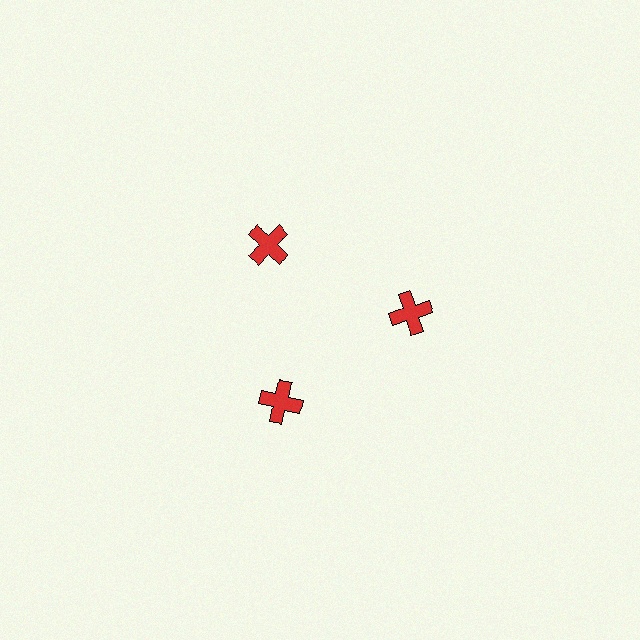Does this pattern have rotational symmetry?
Yes, this pattern has 3-fold rotational symmetry. It looks the same after rotating 120 degrees around the center.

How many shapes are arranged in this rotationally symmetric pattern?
There are 3 shapes, arranged in 3 groups of 1.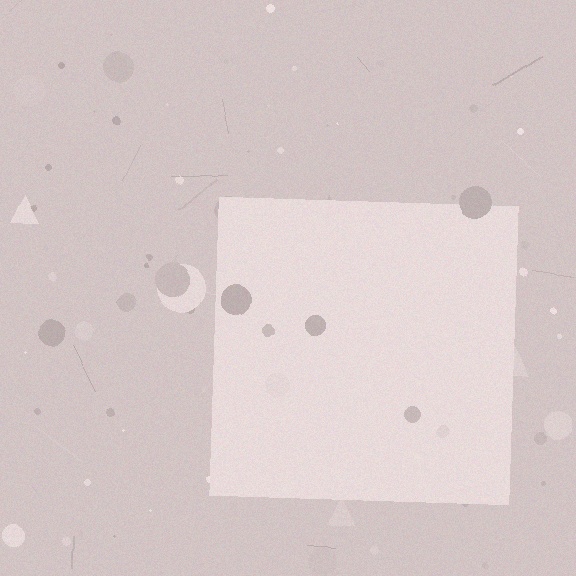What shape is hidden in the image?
A square is hidden in the image.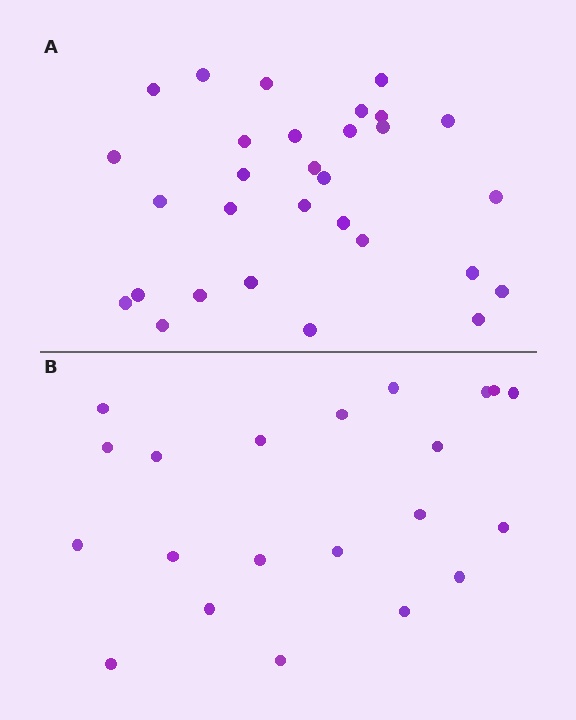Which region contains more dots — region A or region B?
Region A (the top region) has more dots.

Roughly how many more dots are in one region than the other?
Region A has roughly 8 or so more dots than region B.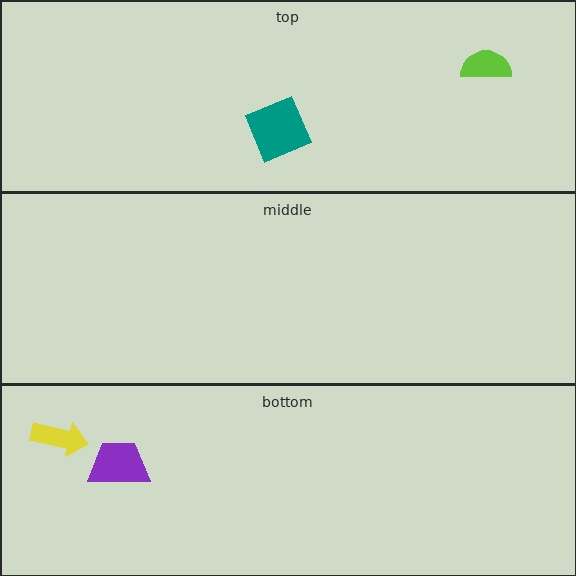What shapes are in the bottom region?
The yellow arrow, the purple trapezoid.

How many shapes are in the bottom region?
2.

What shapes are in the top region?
The lime semicircle, the teal square.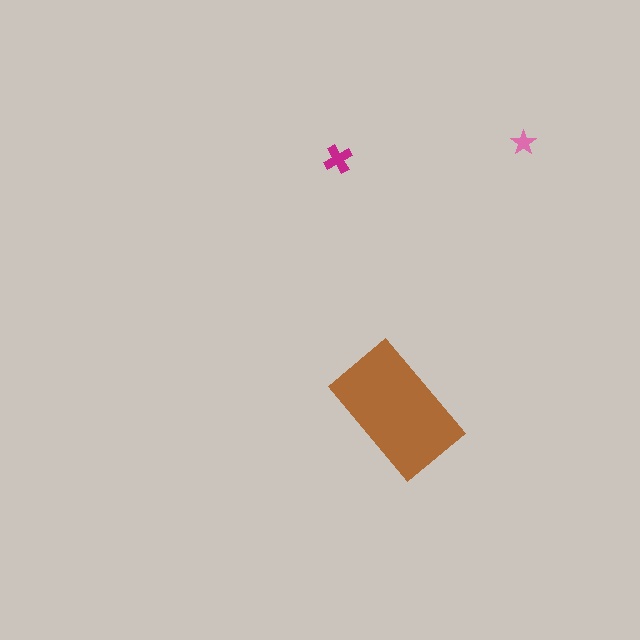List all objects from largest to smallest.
The brown rectangle, the magenta cross, the pink star.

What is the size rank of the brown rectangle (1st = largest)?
1st.